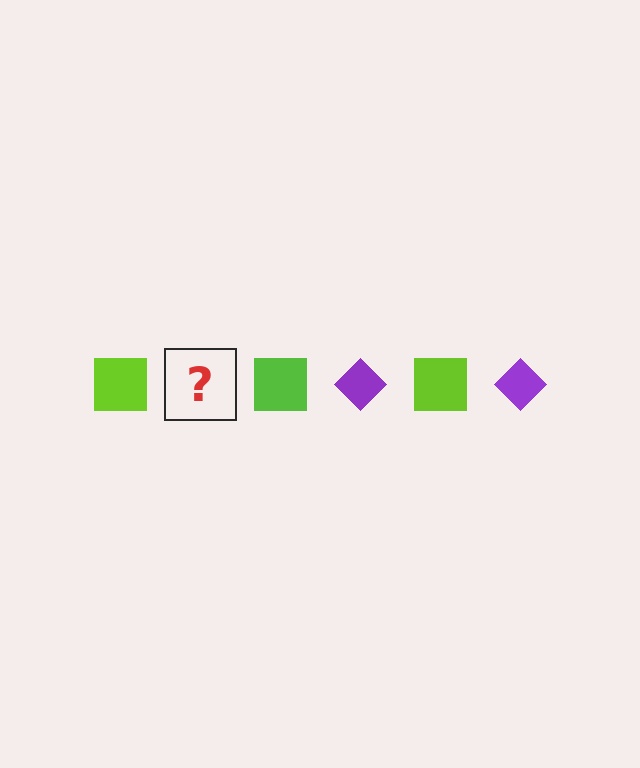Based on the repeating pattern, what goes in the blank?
The blank should be a purple diamond.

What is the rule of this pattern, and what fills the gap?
The rule is that the pattern alternates between lime square and purple diamond. The gap should be filled with a purple diamond.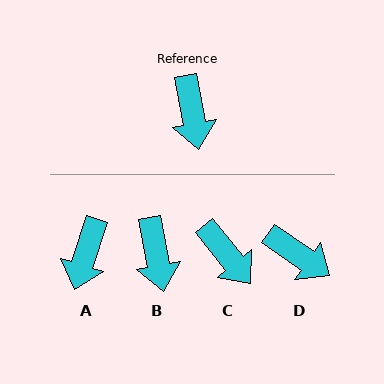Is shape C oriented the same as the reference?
No, it is off by about 28 degrees.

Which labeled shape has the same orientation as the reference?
B.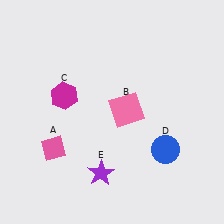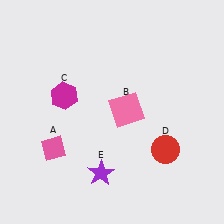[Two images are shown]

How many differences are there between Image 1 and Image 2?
There is 1 difference between the two images.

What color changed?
The circle (D) changed from blue in Image 1 to red in Image 2.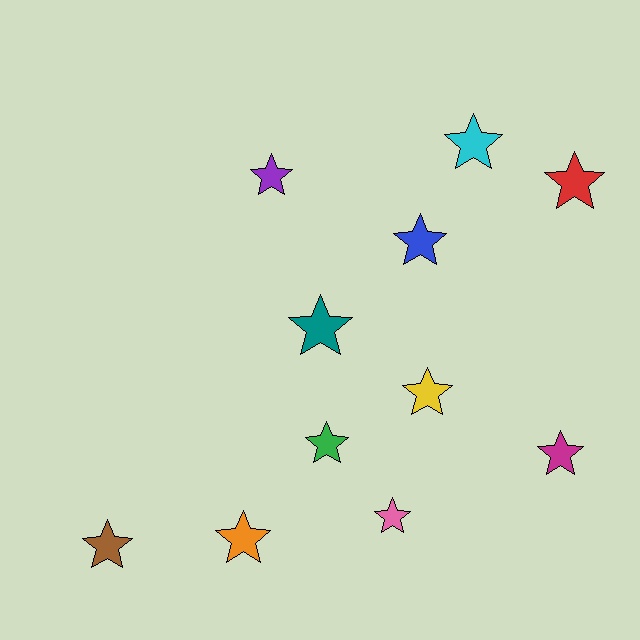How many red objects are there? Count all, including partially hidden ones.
There is 1 red object.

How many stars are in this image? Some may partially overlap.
There are 11 stars.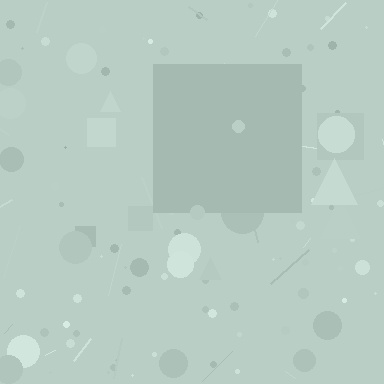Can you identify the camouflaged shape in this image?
The camouflaged shape is a square.